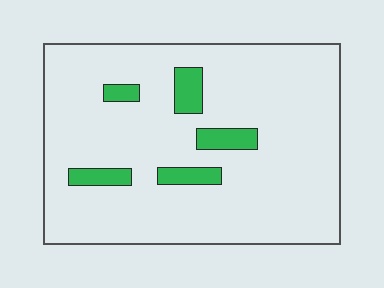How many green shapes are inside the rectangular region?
5.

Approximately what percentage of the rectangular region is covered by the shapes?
Approximately 10%.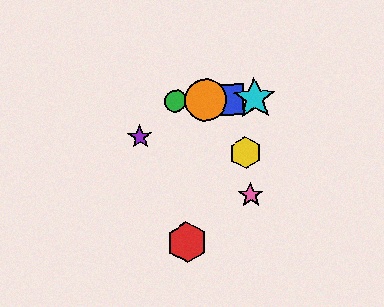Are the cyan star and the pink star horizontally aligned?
No, the cyan star is at y≈99 and the pink star is at y≈195.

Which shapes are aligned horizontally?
The blue square, the green circle, the orange circle, the cyan star are aligned horizontally.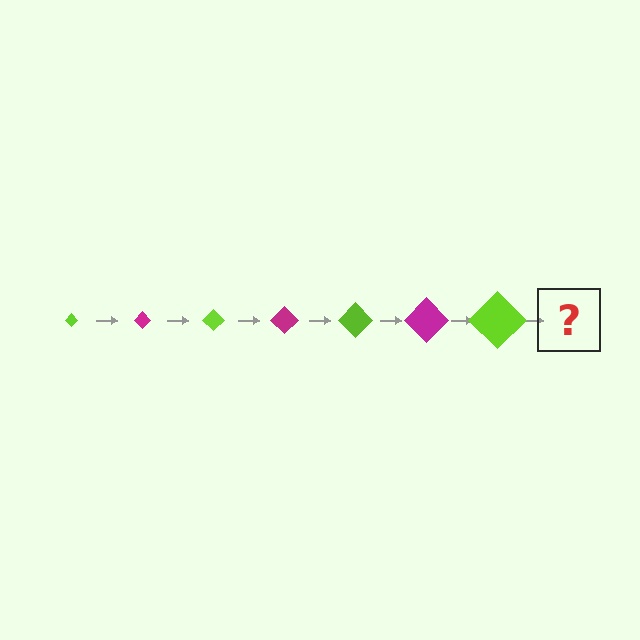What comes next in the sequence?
The next element should be a magenta diamond, larger than the previous one.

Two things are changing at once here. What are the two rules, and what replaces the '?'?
The two rules are that the diamond grows larger each step and the color cycles through lime and magenta. The '?' should be a magenta diamond, larger than the previous one.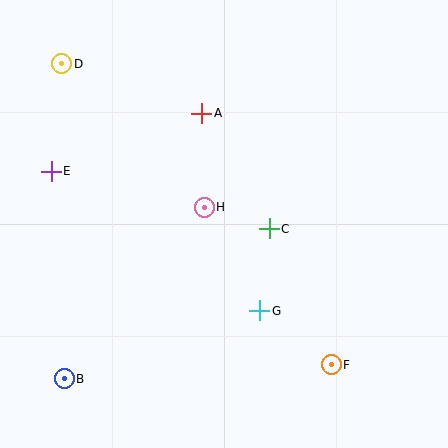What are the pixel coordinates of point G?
Point G is at (260, 311).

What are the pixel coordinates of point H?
Point H is at (204, 207).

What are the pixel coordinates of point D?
Point D is at (62, 64).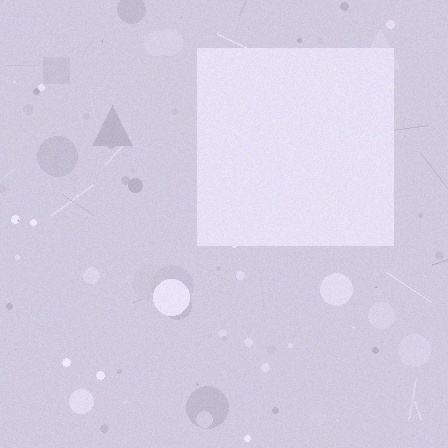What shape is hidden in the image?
A square is hidden in the image.